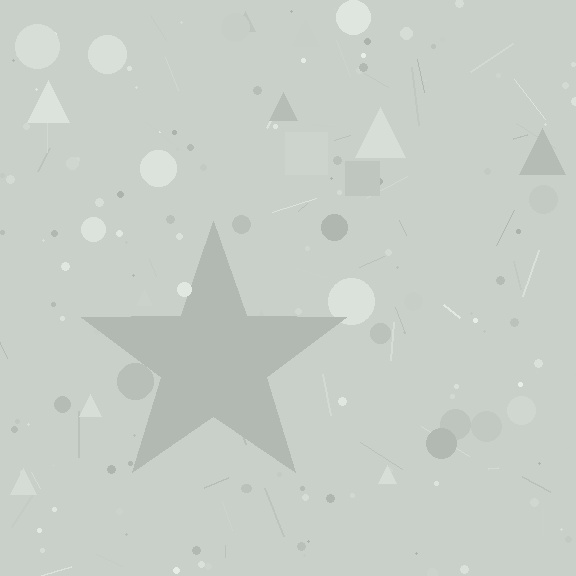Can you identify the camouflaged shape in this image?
The camouflaged shape is a star.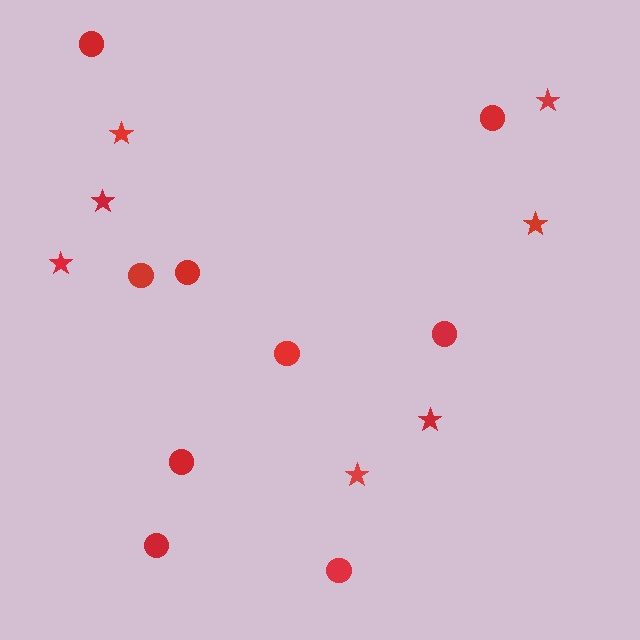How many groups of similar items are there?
There are 2 groups: one group of stars (7) and one group of circles (9).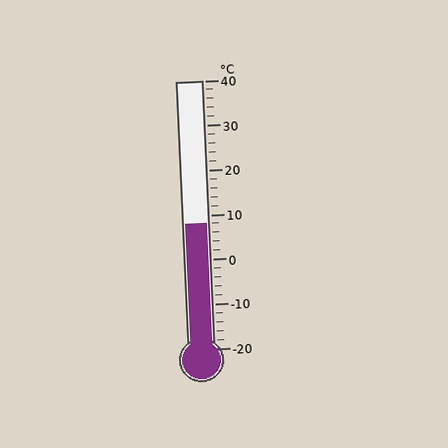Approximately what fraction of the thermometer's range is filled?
The thermometer is filled to approximately 45% of its range.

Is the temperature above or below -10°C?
The temperature is above -10°C.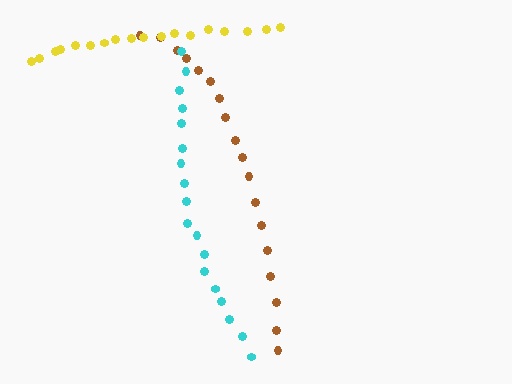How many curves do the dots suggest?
There are 3 distinct paths.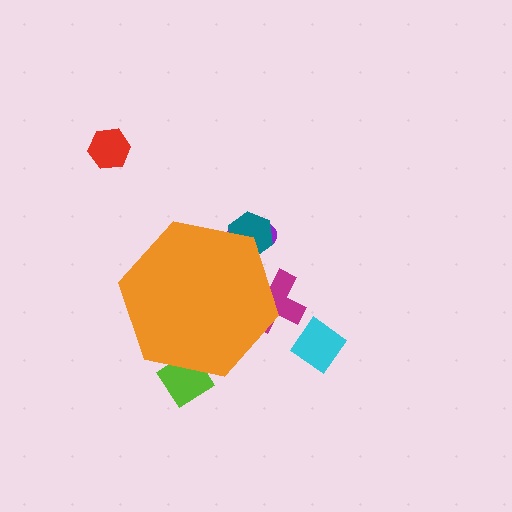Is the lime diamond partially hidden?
Yes, the lime diamond is partially hidden behind the orange hexagon.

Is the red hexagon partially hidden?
No, the red hexagon is fully visible.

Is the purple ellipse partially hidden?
Yes, the purple ellipse is partially hidden behind the orange hexagon.